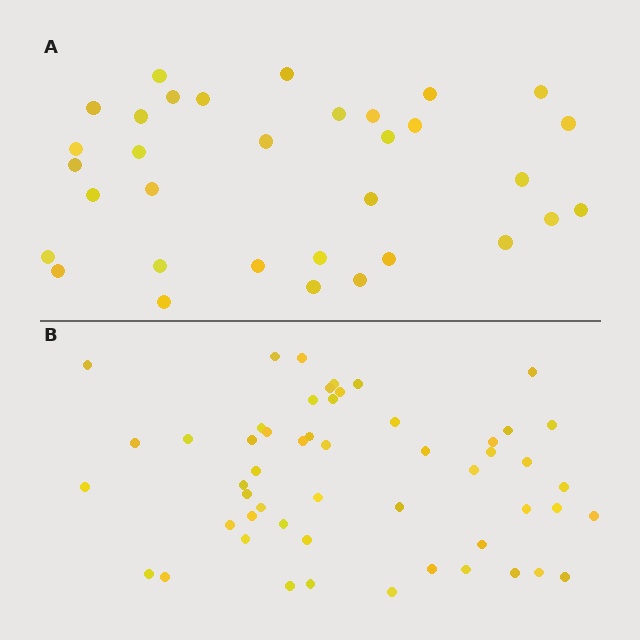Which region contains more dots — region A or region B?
Region B (the bottom region) has more dots.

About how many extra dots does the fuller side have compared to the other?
Region B has approximately 20 more dots than region A.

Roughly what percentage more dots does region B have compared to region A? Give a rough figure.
About 60% more.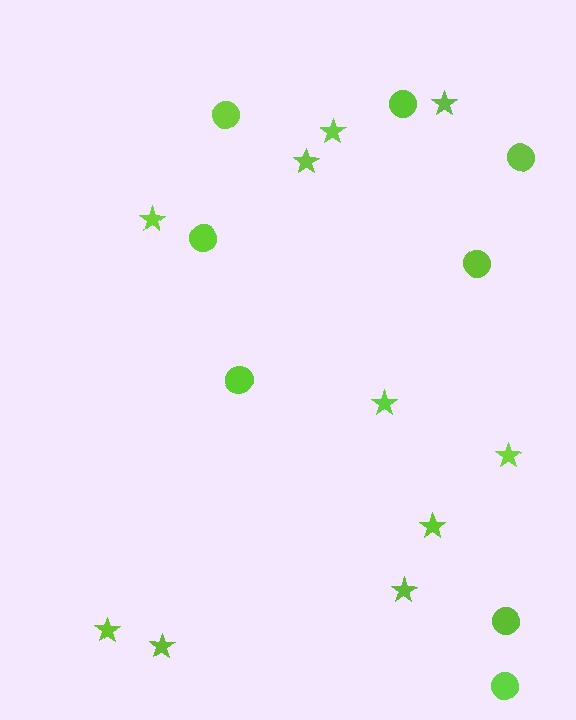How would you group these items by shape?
There are 2 groups: one group of circles (8) and one group of stars (10).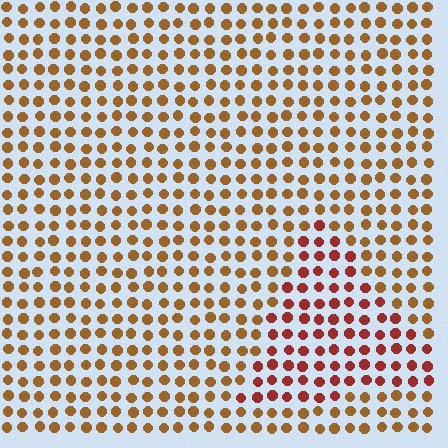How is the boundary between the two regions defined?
The boundary is defined purely by a slight shift in hue (about 32 degrees). Spacing, size, and orientation are identical on both sides.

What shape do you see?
I see a triangle.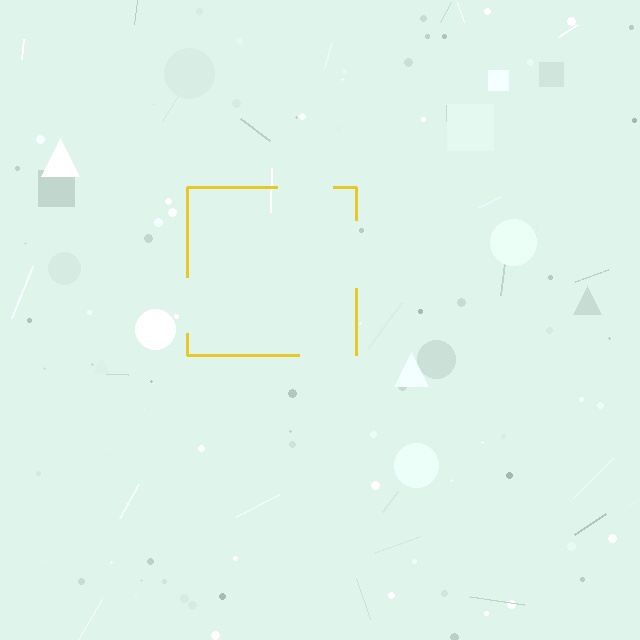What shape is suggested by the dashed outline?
The dashed outline suggests a square.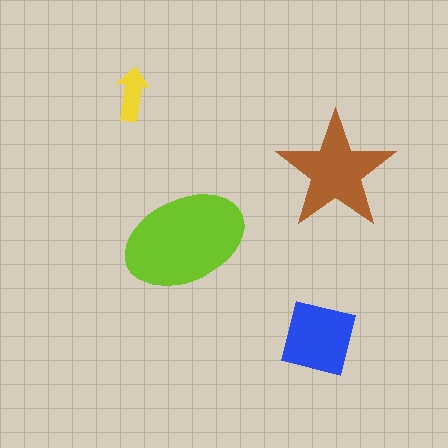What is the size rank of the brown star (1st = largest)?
2nd.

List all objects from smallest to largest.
The yellow arrow, the blue square, the brown star, the lime ellipse.